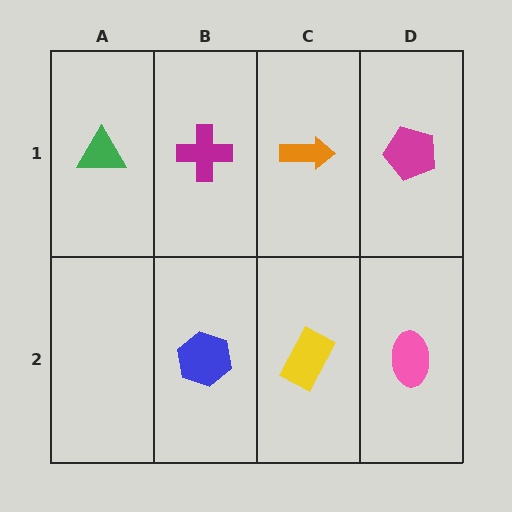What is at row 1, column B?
A magenta cross.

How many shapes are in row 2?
3 shapes.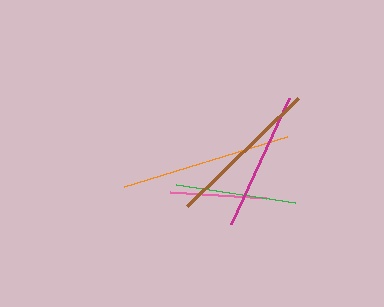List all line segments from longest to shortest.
From longest to shortest: orange, brown, magenta, green, pink.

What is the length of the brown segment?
The brown segment is approximately 154 pixels long.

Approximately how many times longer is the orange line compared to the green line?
The orange line is approximately 1.4 times the length of the green line.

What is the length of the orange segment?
The orange segment is approximately 170 pixels long.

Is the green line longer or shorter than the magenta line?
The magenta line is longer than the green line.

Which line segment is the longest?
The orange line is the longest at approximately 170 pixels.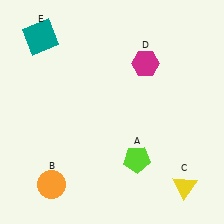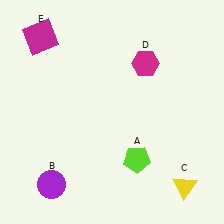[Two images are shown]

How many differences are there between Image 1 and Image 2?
There are 2 differences between the two images.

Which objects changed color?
B changed from orange to purple. E changed from teal to magenta.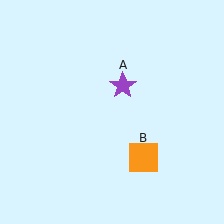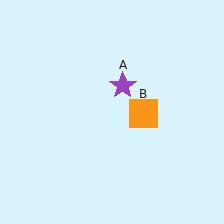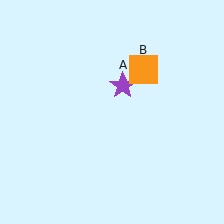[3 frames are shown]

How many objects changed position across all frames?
1 object changed position: orange square (object B).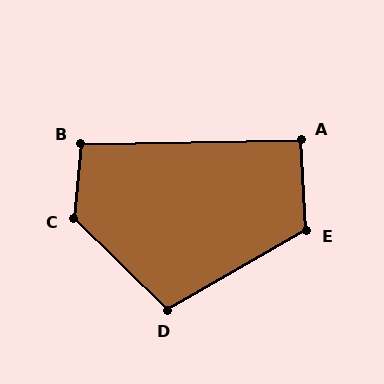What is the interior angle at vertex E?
Approximately 116 degrees (obtuse).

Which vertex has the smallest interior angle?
A, at approximately 93 degrees.